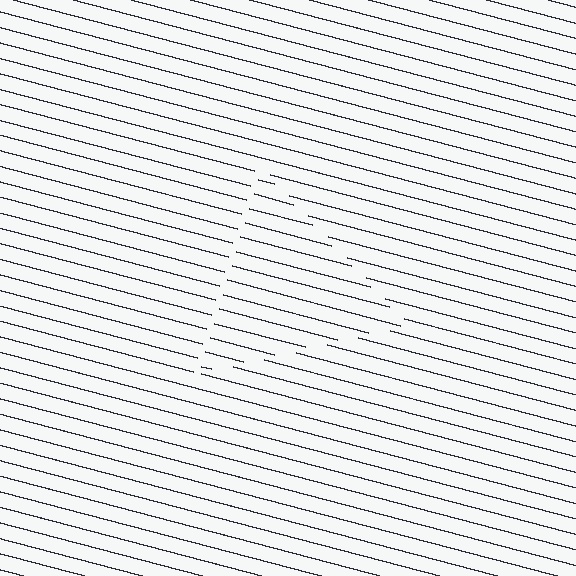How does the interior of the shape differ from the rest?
The interior of the shape contains the same grating, shifted by half a period — the contour is defined by the phase discontinuity where line-ends from the inner and outer gratings abut.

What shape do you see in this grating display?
An illusory triangle. The interior of the shape contains the same grating, shifted by half a period — the contour is defined by the phase discontinuity where line-ends from the inner and outer gratings abut.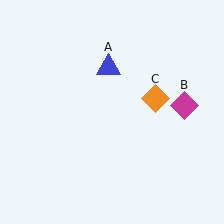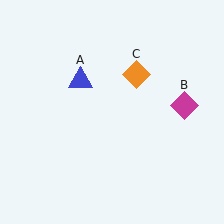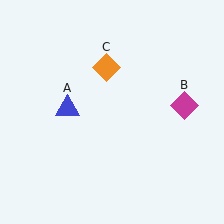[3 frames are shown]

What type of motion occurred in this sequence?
The blue triangle (object A), orange diamond (object C) rotated counterclockwise around the center of the scene.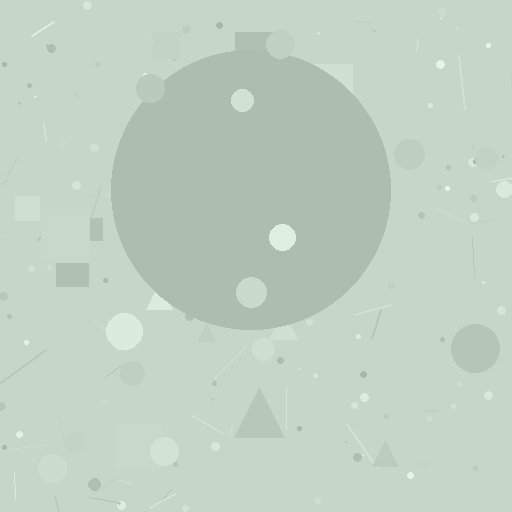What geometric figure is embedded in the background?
A circle is embedded in the background.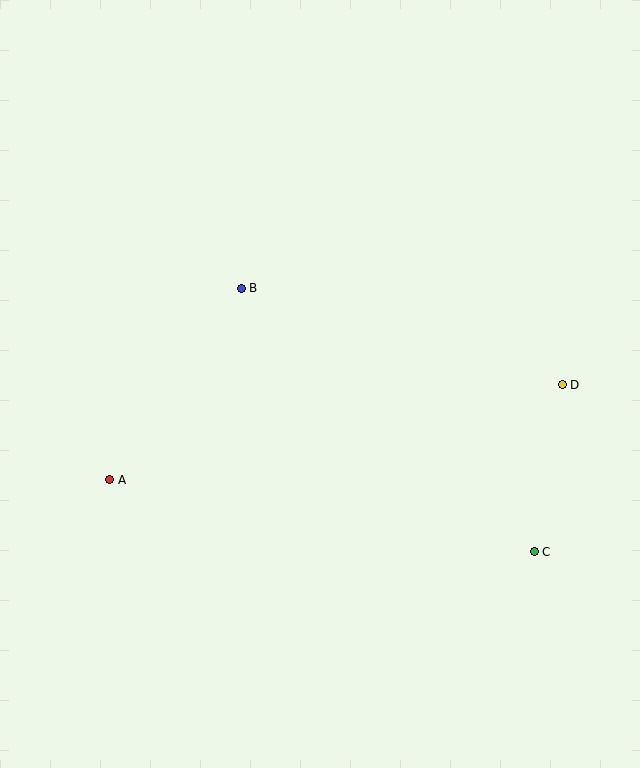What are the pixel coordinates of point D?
Point D is at (562, 385).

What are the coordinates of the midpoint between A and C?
The midpoint between A and C is at (322, 516).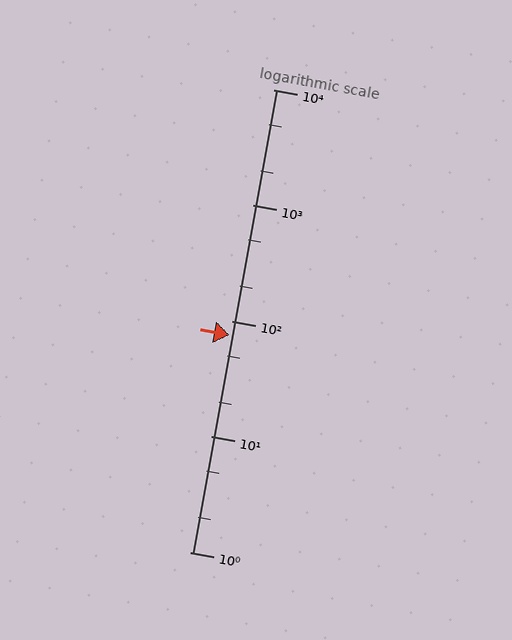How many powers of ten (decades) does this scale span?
The scale spans 4 decades, from 1 to 10000.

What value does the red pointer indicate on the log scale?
The pointer indicates approximately 76.